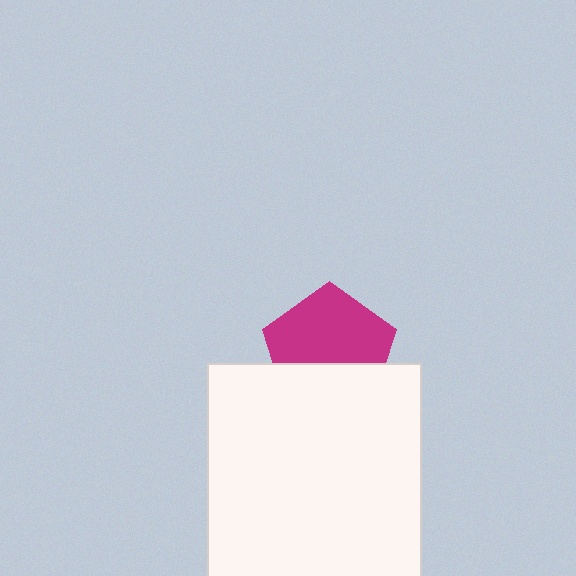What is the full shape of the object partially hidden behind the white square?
The partially hidden object is a magenta pentagon.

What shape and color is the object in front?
The object in front is a white square.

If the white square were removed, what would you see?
You would see the complete magenta pentagon.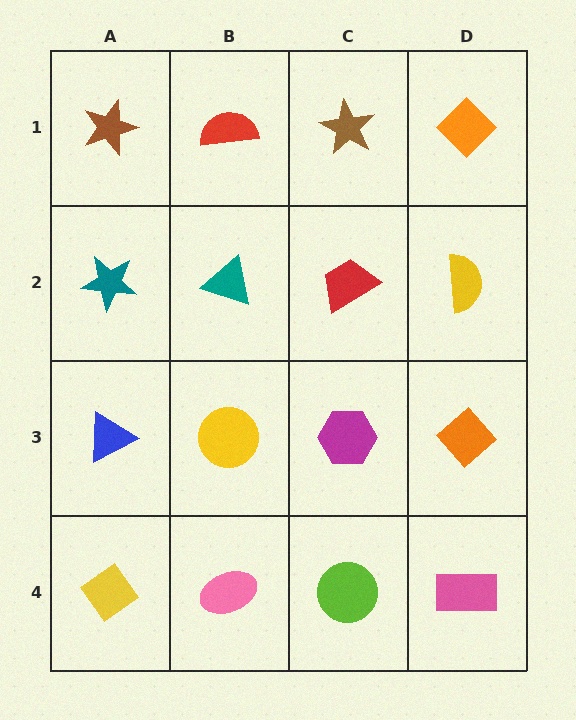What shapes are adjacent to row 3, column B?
A teal triangle (row 2, column B), a pink ellipse (row 4, column B), a blue triangle (row 3, column A), a magenta hexagon (row 3, column C).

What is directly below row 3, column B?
A pink ellipse.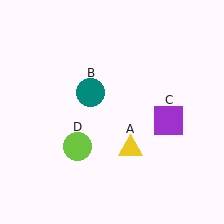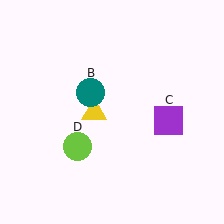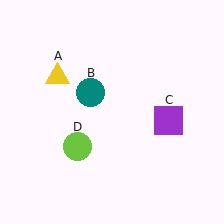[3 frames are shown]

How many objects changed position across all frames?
1 object changed position: yellow triangle (object A).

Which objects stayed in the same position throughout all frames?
Teal circle (object B) and purple square (object C) and lime circle (object D) remained stationary.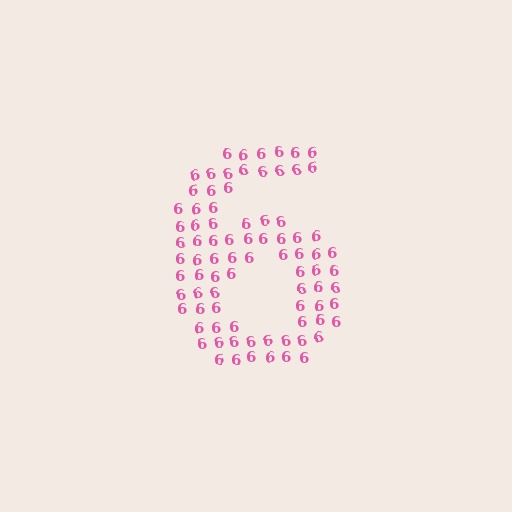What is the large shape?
The large shape is the digit 6.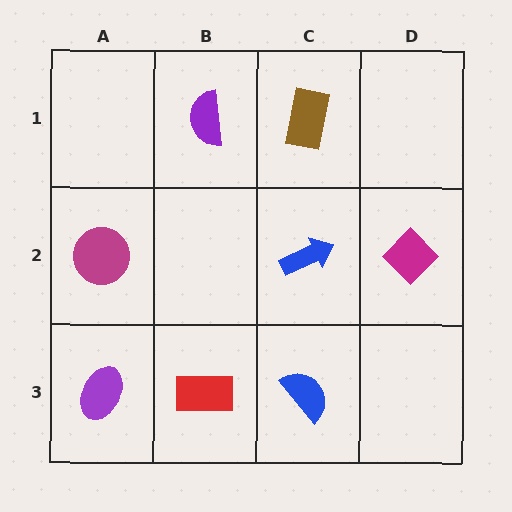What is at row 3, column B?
A red rectangle.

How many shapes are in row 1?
2 shapes.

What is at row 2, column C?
A blue arrow.